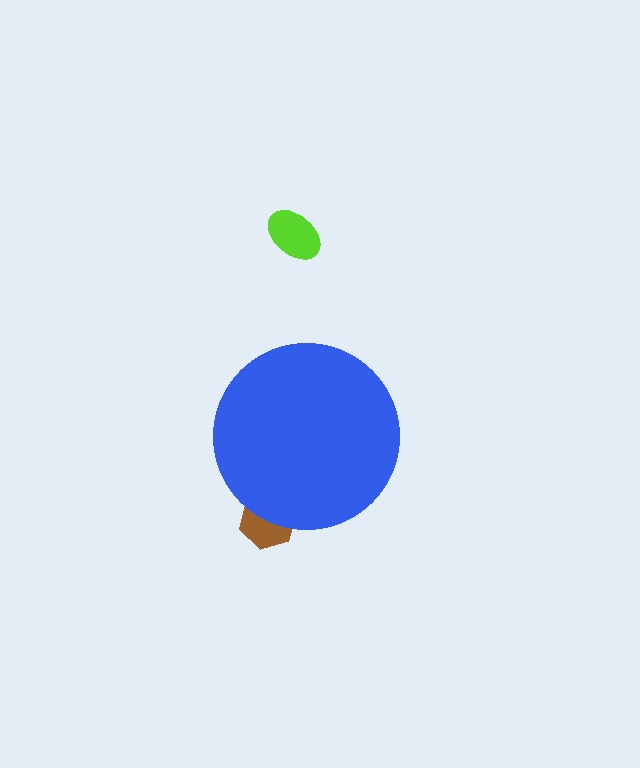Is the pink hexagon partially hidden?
Yes, the pink hexagon is partially hidden behind the blue circle.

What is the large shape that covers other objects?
A blue circle.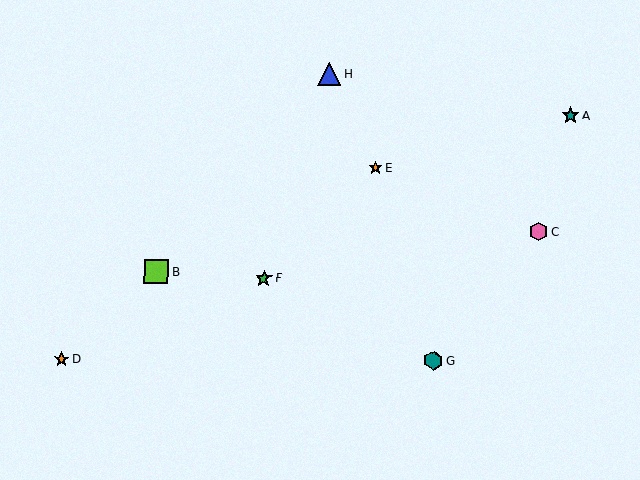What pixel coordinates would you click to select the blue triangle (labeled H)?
Click at (329, 74) to select the blue triangle H.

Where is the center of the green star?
The center of the green star is at (264, 279).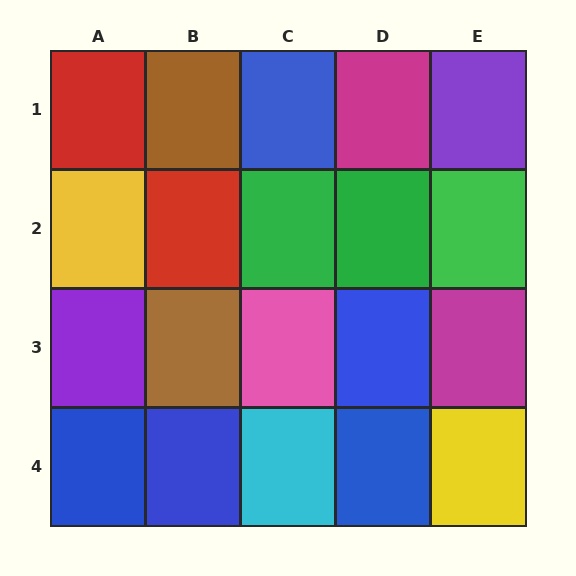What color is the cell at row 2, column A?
Yellow.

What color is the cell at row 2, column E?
Green.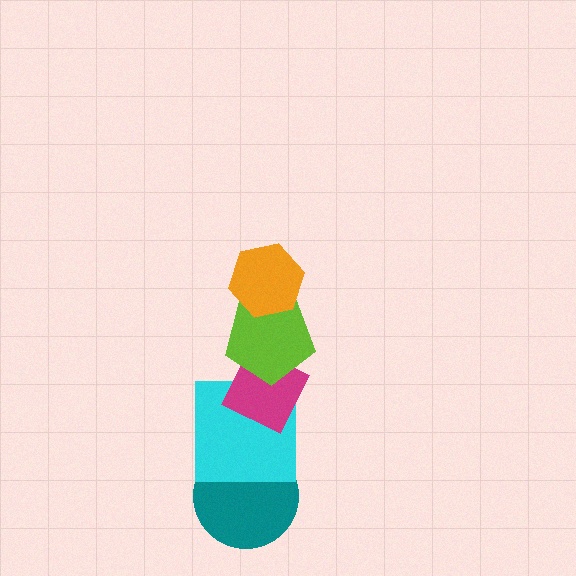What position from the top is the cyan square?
The cyan square is 4th from the top.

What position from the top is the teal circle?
The teal circle is 5th from the top.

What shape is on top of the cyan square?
The magenta diamond is on top of the cyan square.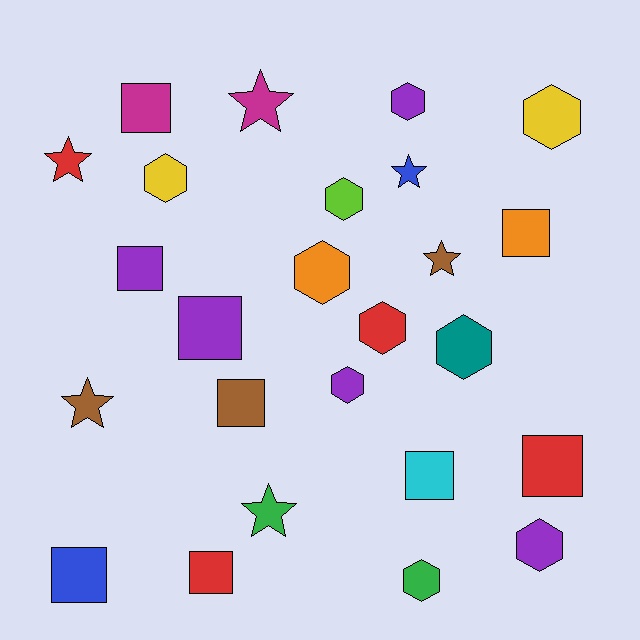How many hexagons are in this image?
There are 10 hexagons.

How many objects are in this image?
There are 25 objects.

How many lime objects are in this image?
There is 1 lime object.